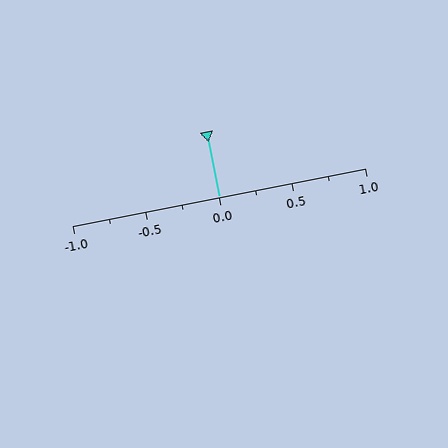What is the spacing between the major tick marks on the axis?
The major ticks are spaced 0.5 apart.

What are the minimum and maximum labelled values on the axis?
The axis runs from -1.0 to 1.0.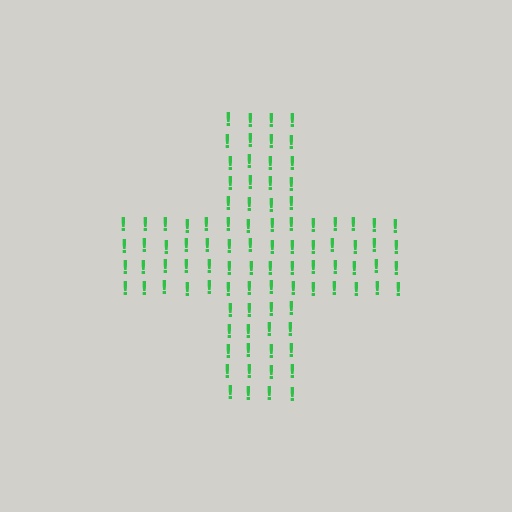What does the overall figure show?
The overall figure shows a cross.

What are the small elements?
The small elements are exclamation marks.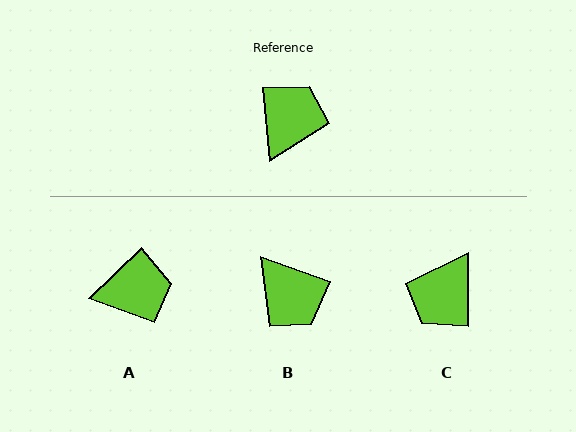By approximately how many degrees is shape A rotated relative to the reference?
Approximately 51 degrees clockwise.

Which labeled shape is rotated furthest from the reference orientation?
C, about 174 degrees away.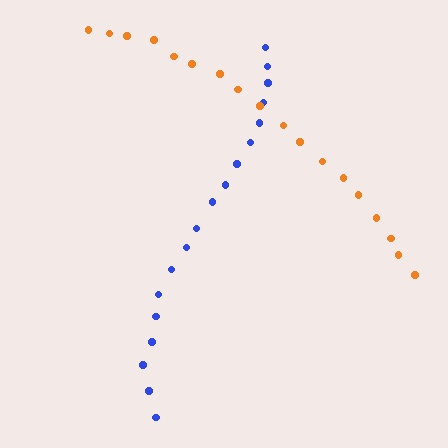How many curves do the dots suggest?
There are 2 distinct paths.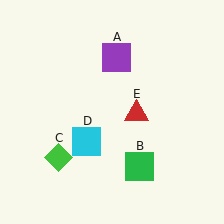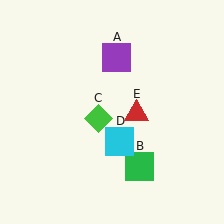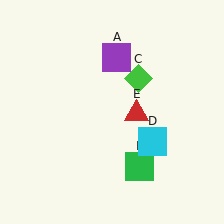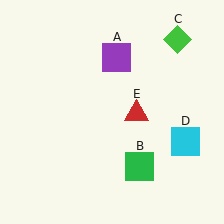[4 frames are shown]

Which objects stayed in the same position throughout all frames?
Purple square (object A) and green square (object B) and red triangle (object E) remained stationary.